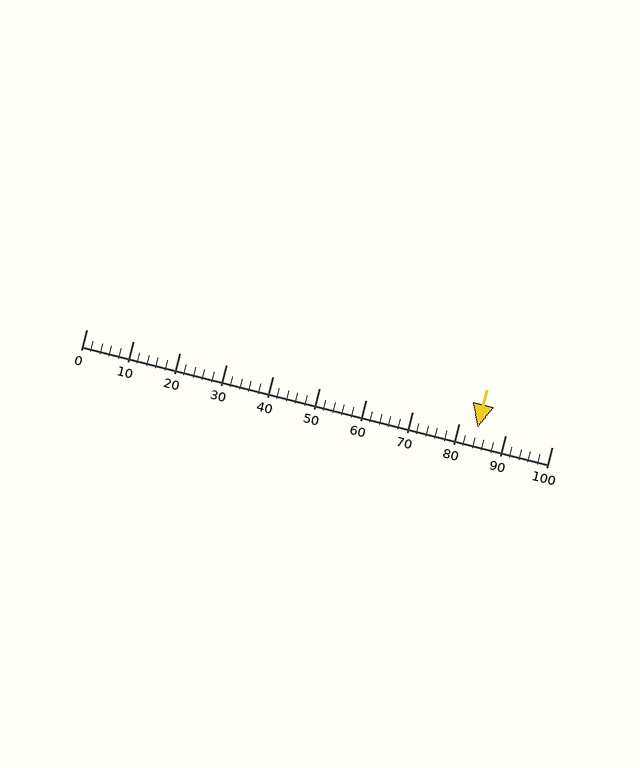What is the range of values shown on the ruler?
The ruler shows values from 0 to 100.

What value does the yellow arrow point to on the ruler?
The yellow arrow points to approximately 84.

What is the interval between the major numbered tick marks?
The major tick marks are spaced 10 units apart.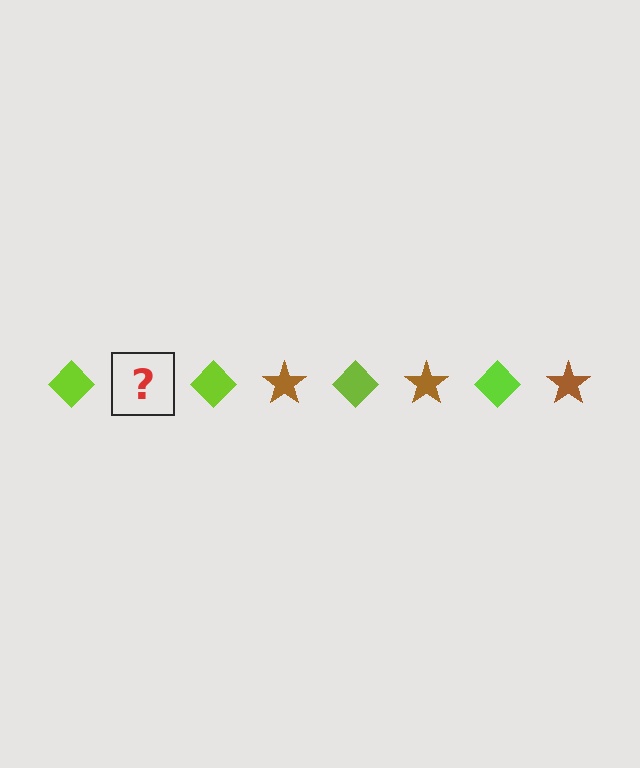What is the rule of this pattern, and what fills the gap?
The rule is that the pattern alternates between lime diamond and brown star. The gap should be filled with a brown star.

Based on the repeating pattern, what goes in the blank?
The blank should be a brown star.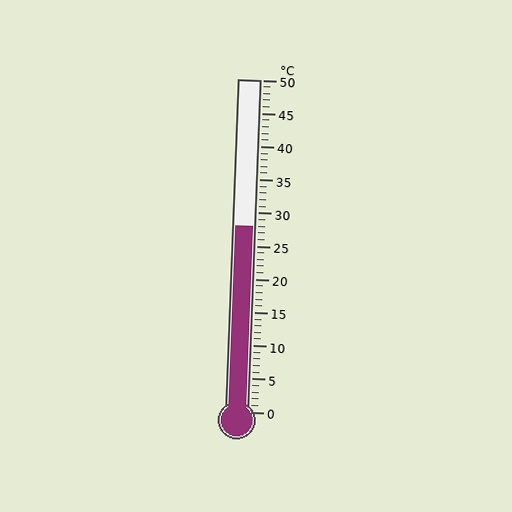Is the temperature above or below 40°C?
The temperature is below 40°C.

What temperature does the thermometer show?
The thermometer shows approximately 28°C.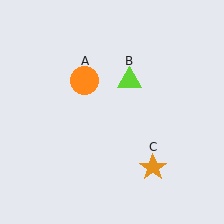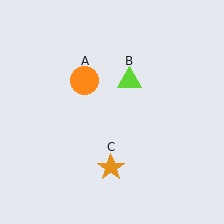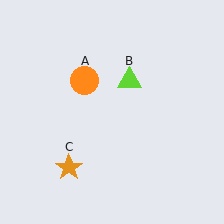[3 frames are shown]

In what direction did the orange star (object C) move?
The orange star (object C) moved left.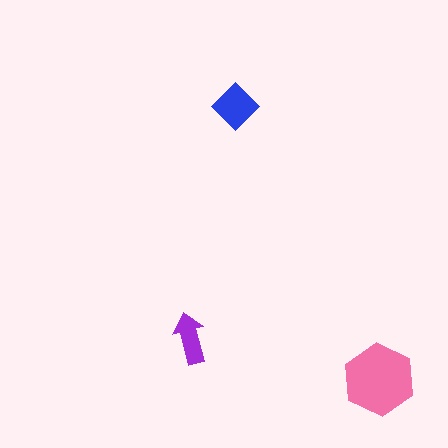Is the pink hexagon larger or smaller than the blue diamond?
Larger.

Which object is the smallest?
The purple arrow.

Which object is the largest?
The pink hexagon.